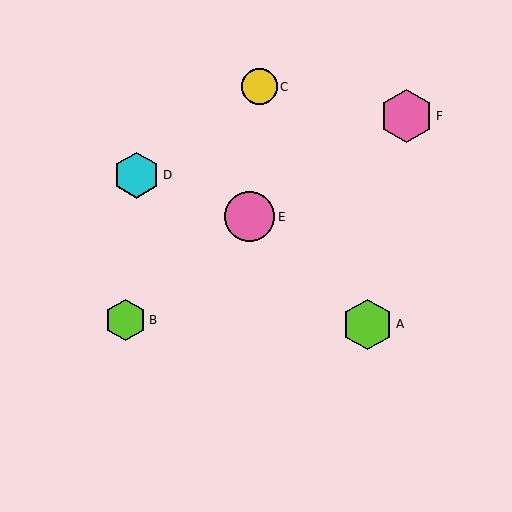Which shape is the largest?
The pink hexagon (labeled F) is the largest.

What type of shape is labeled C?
Shape C is a yellow circle.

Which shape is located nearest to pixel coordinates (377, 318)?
The lime hexagon (labeled A) at (368, 324) is nearest to that location.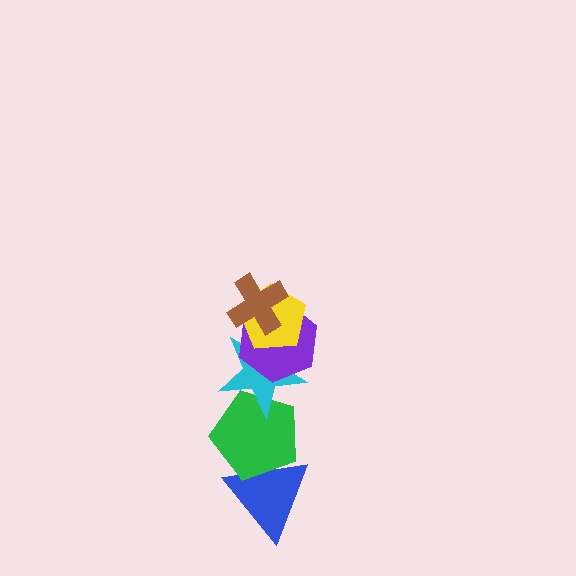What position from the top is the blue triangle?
The blue triangle is 6th from the top.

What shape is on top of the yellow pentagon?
The brown cross is on top of the yellow pentagon.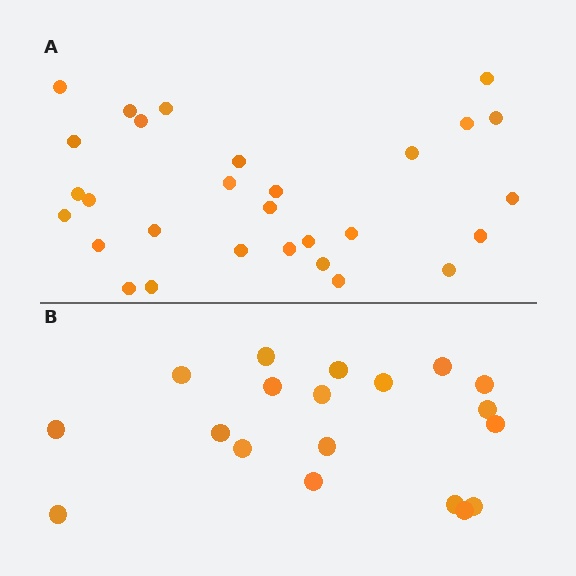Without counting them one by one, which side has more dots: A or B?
Region A (the top region) has more dots.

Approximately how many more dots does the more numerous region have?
Region A has roughly 10 or so more dots than region B.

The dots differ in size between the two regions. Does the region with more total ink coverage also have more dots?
No. Region B has more total ink coverage because its dots are larger, but region A actually contains more individual dots. Total area can be misleading — the number of items is what matters here.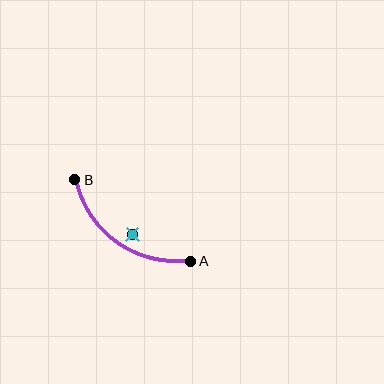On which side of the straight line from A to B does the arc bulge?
The arc bulges below and to the left of the straight line connecting A and B.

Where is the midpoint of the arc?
The arc midpoint is the point on the curve farthest from the straight line joining A and B. It sits below and to the left of that line.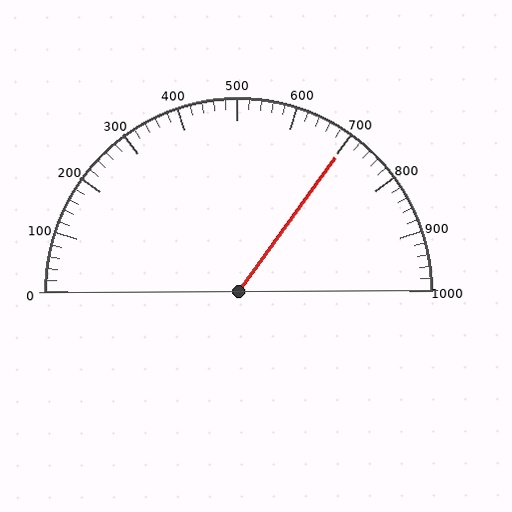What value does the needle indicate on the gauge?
The needle indicates approximately 700.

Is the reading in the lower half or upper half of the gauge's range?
The reading is in the upper half of the range (0 to 1000).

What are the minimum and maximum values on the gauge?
The gauge ranges from 0 to 1000.